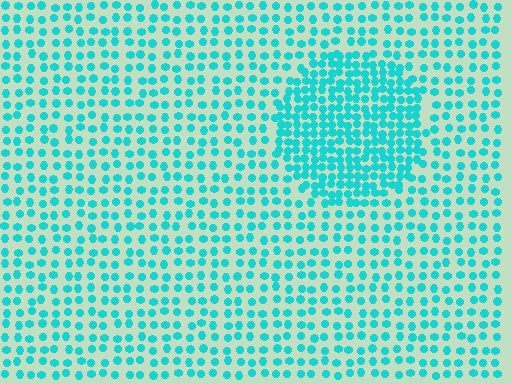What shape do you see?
I see a circle.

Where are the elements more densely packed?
The elements are more densely packed inside the circle boundary.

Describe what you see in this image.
The image contains small cyan elements arranged at two different densities. A circle-shaped region is visible where the elements are more densely packed than the surrounding area.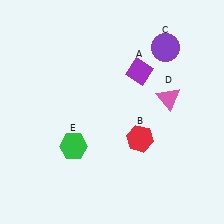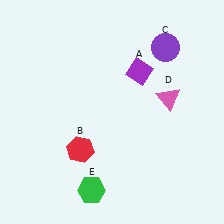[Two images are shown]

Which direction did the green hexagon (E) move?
The green hexagon (E) moved down.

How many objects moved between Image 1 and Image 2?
2 objects moved between the two images.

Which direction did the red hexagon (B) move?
The red hexagon (B) moved left.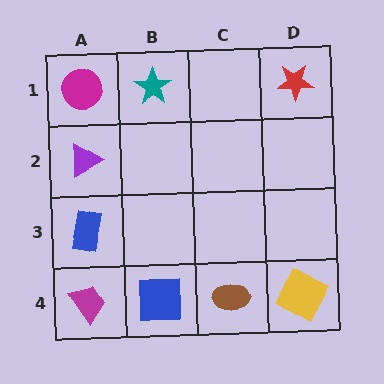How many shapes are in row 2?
1 shape.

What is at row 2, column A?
A purple triangle.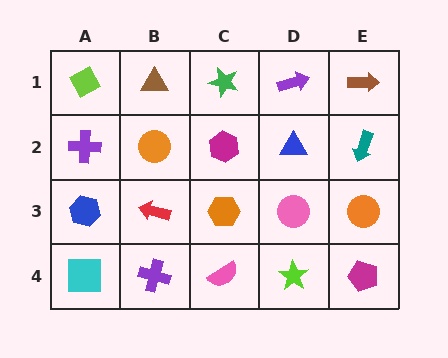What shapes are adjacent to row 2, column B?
A brown triangle (row 1, column B), a red arrow (row 3, column B), a purple cross (row 2, column A), a magenta hexagon (row 2, column C).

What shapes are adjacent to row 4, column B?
A red arrow (row 3, column B), a cyan square (row 4, column A), a pink semicircle (row 4, column C).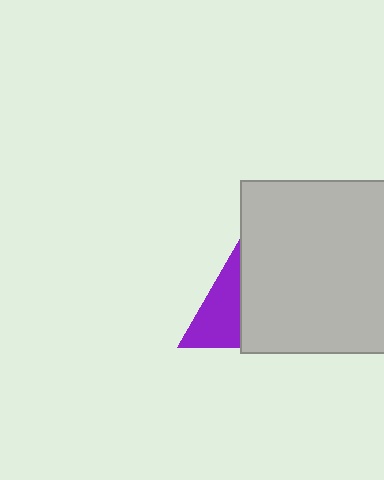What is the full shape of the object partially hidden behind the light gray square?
The partially hidden object is a purple triangle.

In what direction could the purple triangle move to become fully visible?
The purple triangle could move left. That would shift it out from behind the light gray square entirely.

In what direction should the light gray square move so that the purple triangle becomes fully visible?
The light gray square should move right. That is the shortest direction to clear the overlap and leave the purple triangle fully visible.